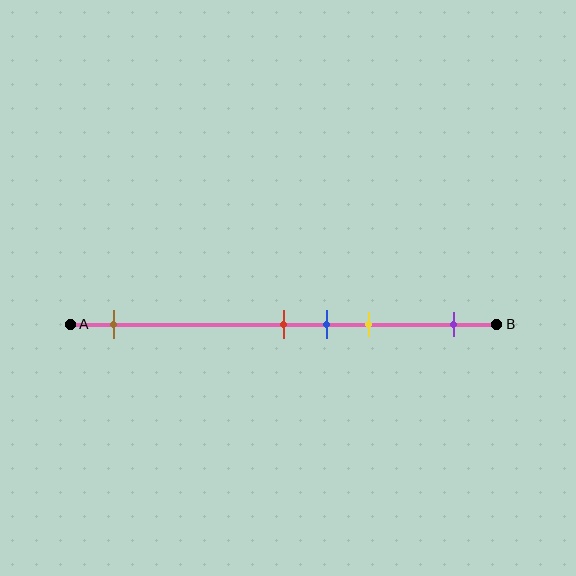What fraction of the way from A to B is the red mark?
The red mark is approximately 50% (0.5) of the way from A to B.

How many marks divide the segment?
There are 5 marks dividing the segment.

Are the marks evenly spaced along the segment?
No, the marks are not evenly spaced.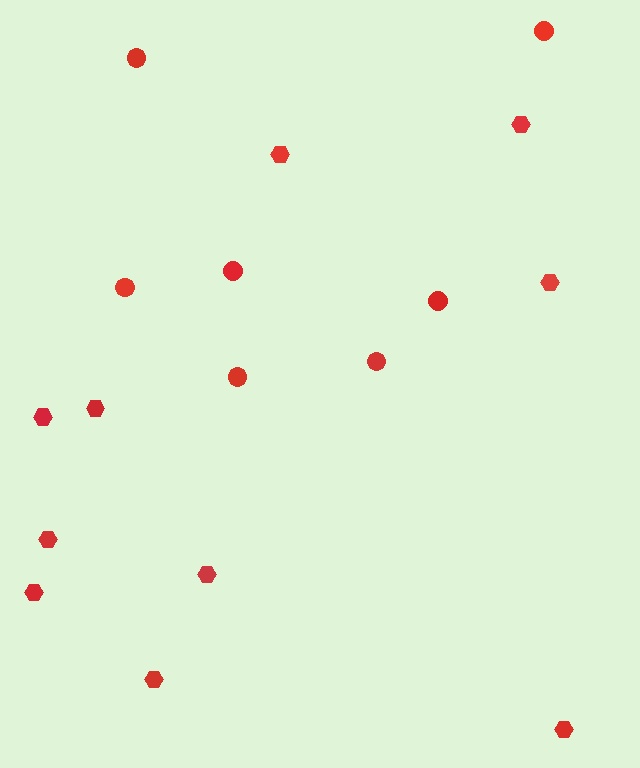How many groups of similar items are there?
There are 2 groups: one group of hexagons (10) and one group of circles (7).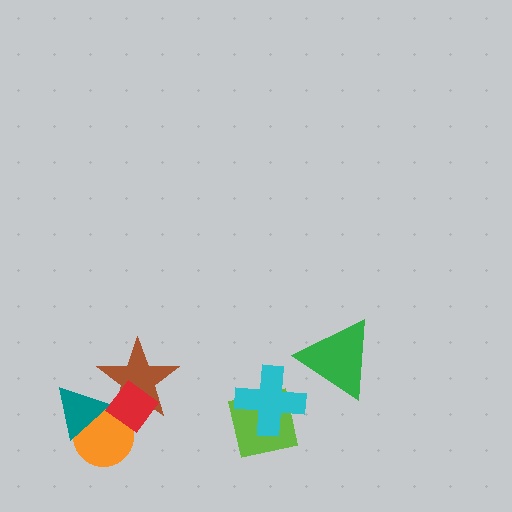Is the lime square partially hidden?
Yes, it is partially covered by another shape.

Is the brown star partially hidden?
Yes, it is partially covered by another shape.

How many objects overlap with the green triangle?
0 objects overlap with the green triangle.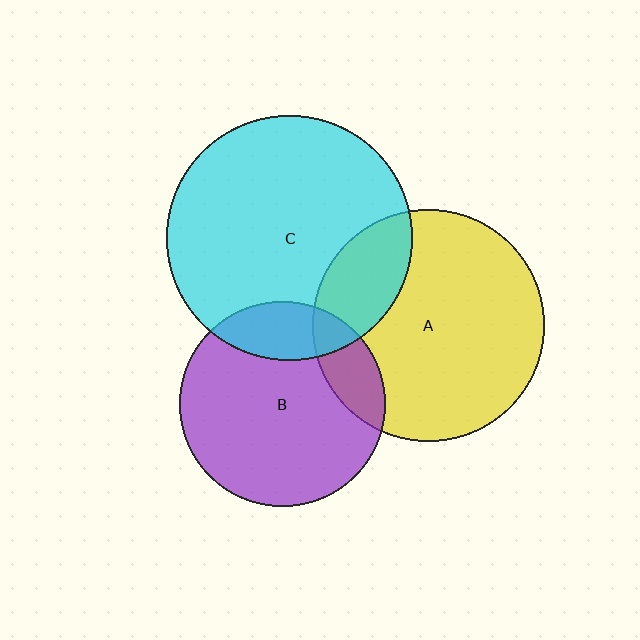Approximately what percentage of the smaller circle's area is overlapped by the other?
Approximately 15%.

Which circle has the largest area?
Circle C (cyan).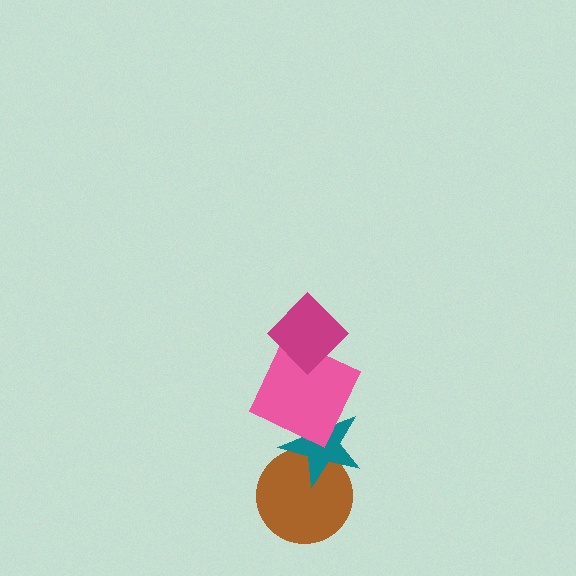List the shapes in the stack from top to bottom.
From top to bottom: the magenta diamond, the pink square, the teal star, the brown circle.